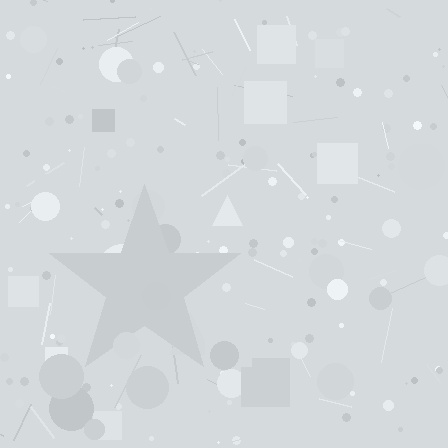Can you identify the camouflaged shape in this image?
The camouflaged shape is a star.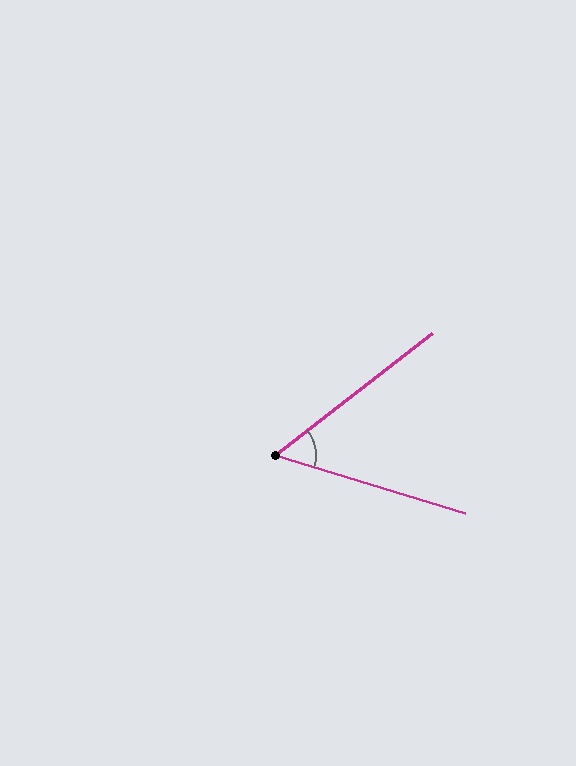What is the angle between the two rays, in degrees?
Approximately 55 degrees.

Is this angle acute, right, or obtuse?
It is acute.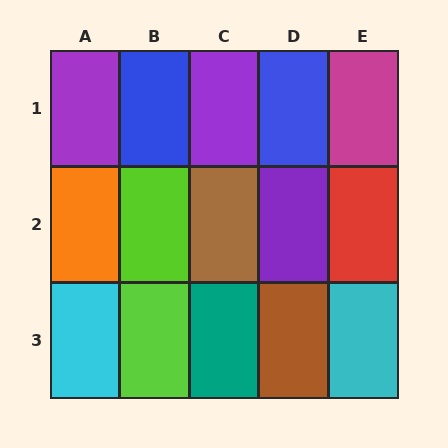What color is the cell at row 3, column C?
Teal.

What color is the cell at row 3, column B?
Lime.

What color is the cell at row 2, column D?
Purple.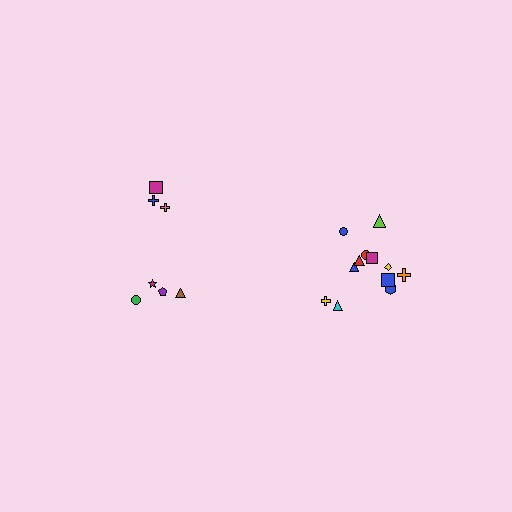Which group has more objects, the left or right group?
The right group.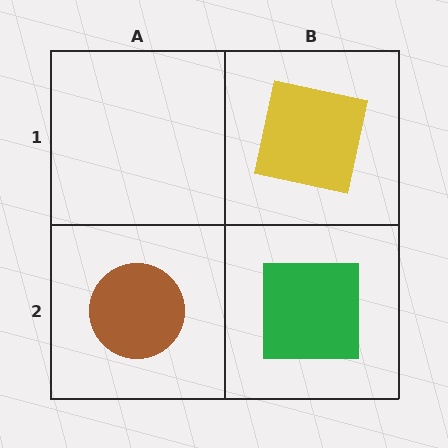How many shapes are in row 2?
2 shapes.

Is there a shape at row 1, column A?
No, that cell is empty.